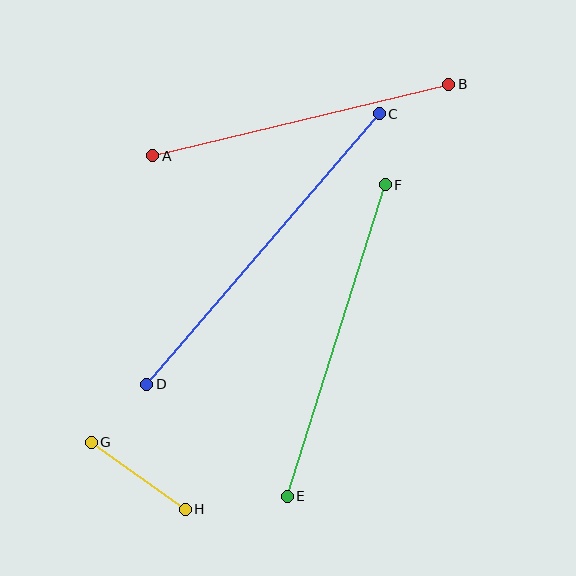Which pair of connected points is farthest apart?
Points C and D are farthest apart.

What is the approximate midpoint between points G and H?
The midpoint is at approximately (138, 476) pixels.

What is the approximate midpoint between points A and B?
The midpoint is at approximately (301, 120) pixels.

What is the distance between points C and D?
The distance is approximately 357 pixels.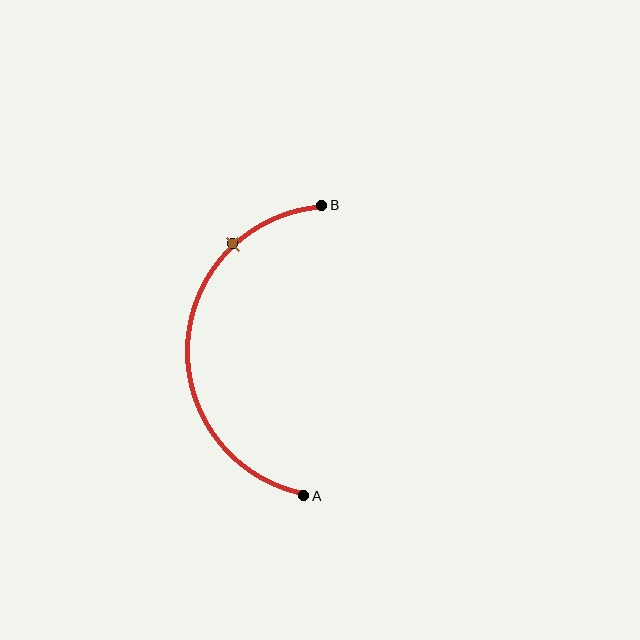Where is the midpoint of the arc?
The arc midpoint is the point on the curve farthest from the straight line joining A and B. It sits to the left of that line.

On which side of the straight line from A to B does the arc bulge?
The arc bulges to the left of the straight line connecting A and B.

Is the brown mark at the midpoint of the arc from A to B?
No. The brown mark lies on the arc but is closer to endpoint B. The arc midpoint would be at the point on the curve equidistant along the arc from both A and B.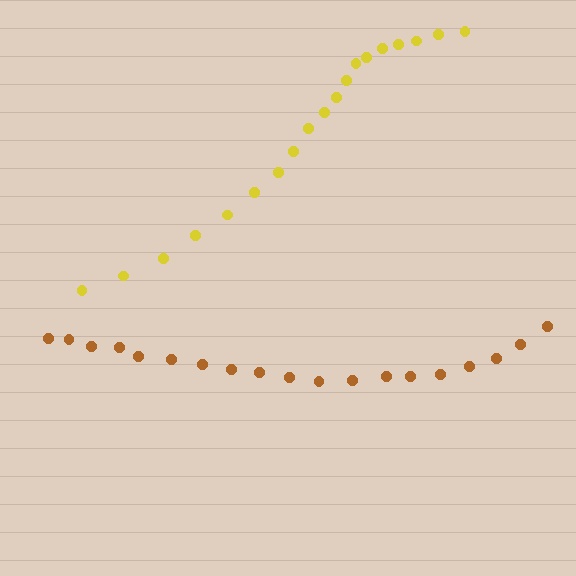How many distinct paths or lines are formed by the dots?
There are 2 distinct paths.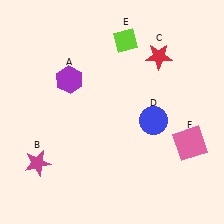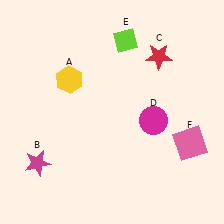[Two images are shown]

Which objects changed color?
A changed from purple to yellow. D changed from blue to magenta.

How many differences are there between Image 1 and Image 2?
There are 2 differences between the two images.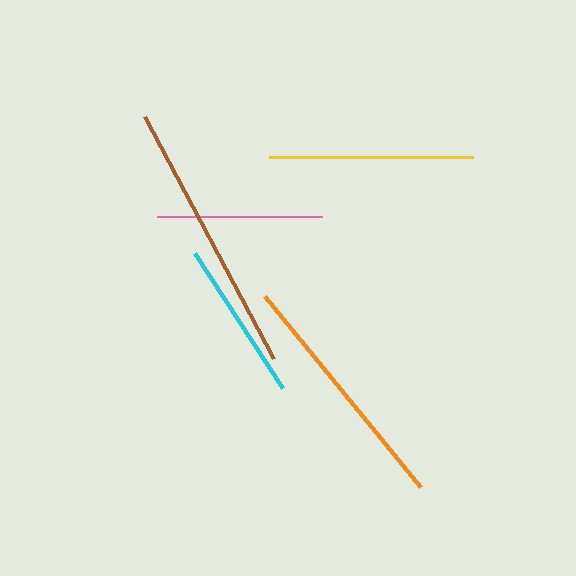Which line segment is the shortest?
The cyan line is the shortest at approximately 161 pixels.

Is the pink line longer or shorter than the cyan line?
The pink line is longer than the cyan line.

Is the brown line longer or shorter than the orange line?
The brown line is longer than the orange line.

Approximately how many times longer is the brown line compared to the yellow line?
The brown line is approximately 1.3 times the length of the yellow line.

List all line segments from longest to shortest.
From longest to shortest: brown, orange, yellow, pink, cyan.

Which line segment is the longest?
The brown line is the longest at approximately 274 pixels.